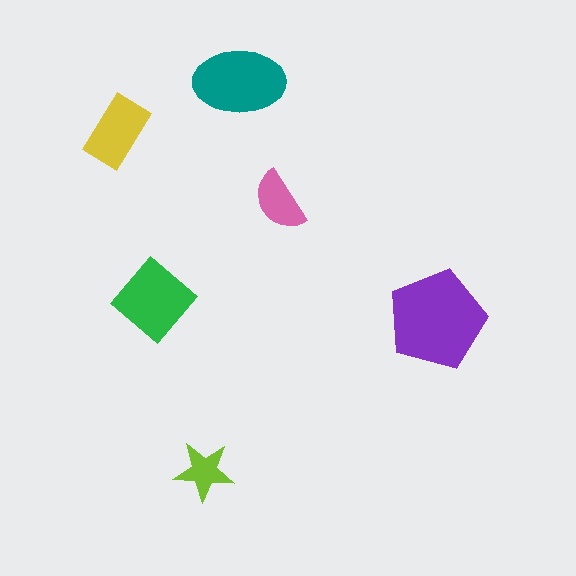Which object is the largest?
The purple pentagon.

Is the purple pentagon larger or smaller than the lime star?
Larger.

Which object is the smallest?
The lime star.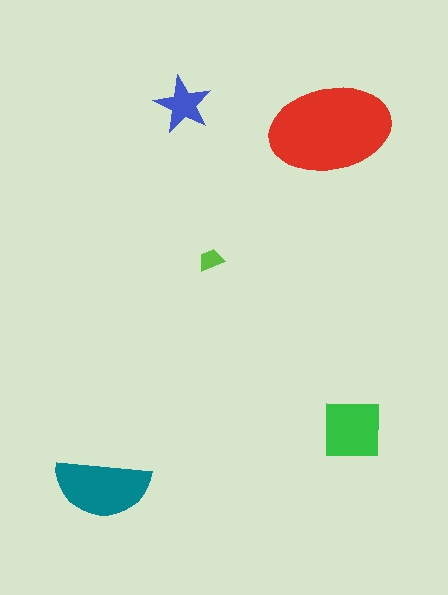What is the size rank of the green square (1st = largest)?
3rd.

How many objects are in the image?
There are 5 objects in the image.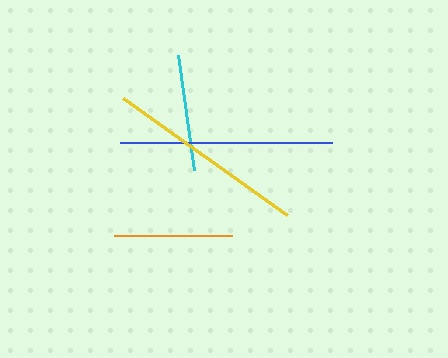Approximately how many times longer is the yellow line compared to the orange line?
The yellow line is approximately 1.7 times the length of the orange line.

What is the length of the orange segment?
The orange segment is approximately 118 pixels long.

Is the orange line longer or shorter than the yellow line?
The yellow line is longer than the orange line.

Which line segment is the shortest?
The cyan line is the shortest at approximately 117 pixels.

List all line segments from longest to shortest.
From longest to shortest: blue, yellow, orange, cyan.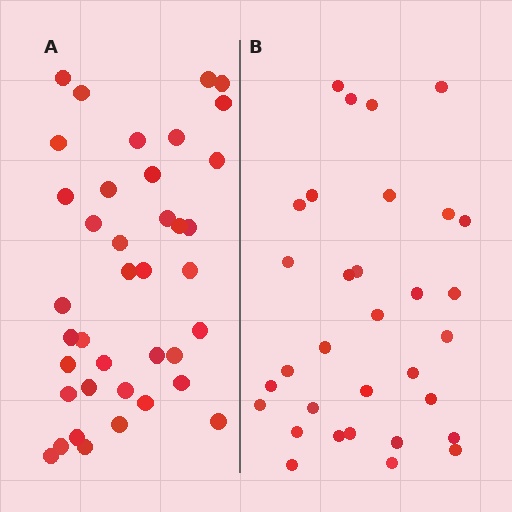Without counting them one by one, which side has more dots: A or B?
Region A (the left region) has more dots.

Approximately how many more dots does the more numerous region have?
Region A has roughly 8 or so more dots than region B.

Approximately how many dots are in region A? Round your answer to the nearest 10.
About 40 dots. (The exact count is 39, which rounds to 40.)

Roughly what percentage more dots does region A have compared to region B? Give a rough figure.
About 20% more.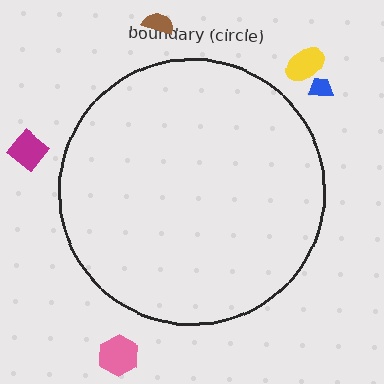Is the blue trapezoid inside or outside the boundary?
Outside.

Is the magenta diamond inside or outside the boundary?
Outside.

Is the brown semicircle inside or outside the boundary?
Outside.